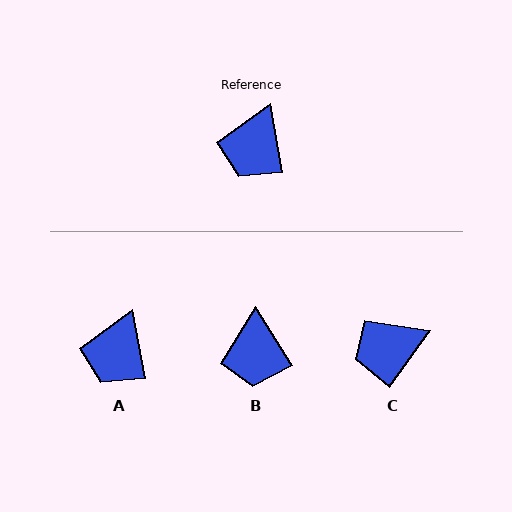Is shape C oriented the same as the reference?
No, it is off by about 46 degrees.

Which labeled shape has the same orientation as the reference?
A.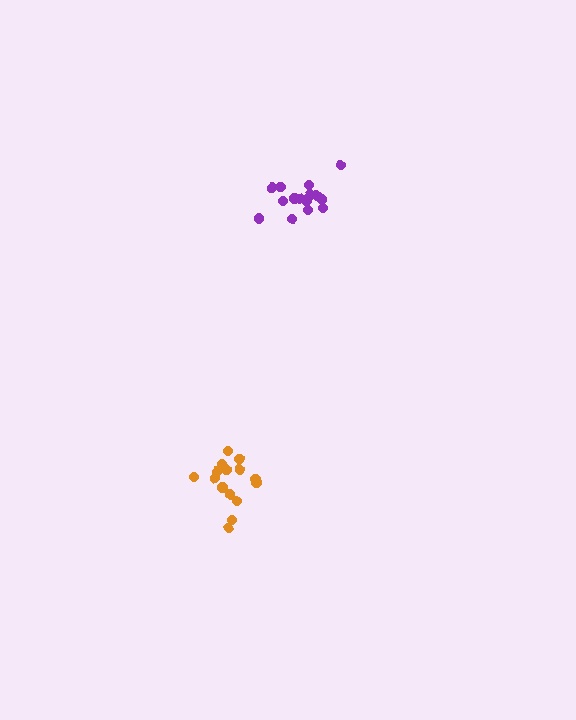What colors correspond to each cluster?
The clusters are colored: purple, orange.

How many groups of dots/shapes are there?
There are 2 groups.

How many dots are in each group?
Group 1: 16 dots, Group 2: 15 dots (31 total).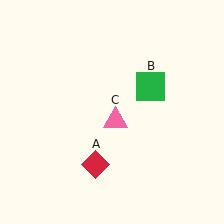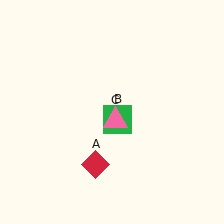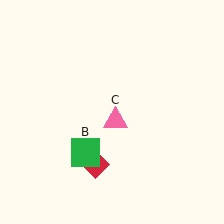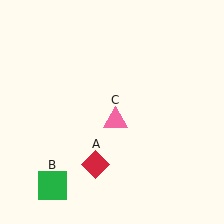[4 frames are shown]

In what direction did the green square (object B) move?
The green square (object B) moved down and to the left.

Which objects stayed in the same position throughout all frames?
Red diamond (object A) and pink triangle (object C) remained stationary.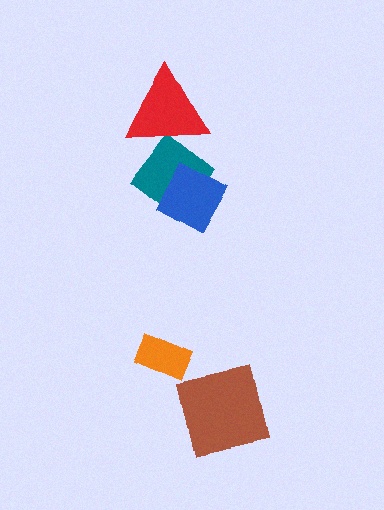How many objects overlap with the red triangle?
1 object overlaps with the red triangle.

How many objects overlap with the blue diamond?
1 object overlaps with the blue diamond.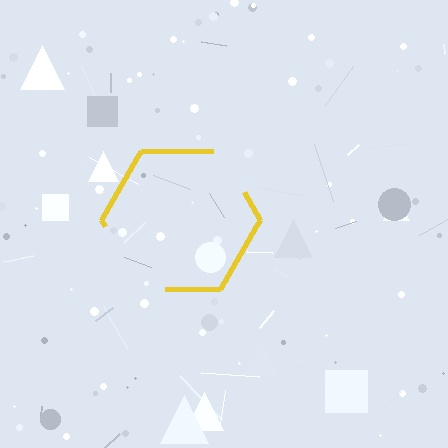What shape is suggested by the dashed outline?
The dashed outline suggests a hexagon.